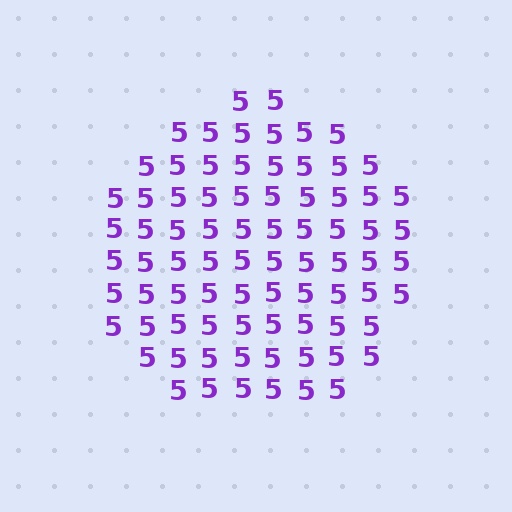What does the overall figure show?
The overall figure shows a circle.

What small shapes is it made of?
It is made of small digit 5's.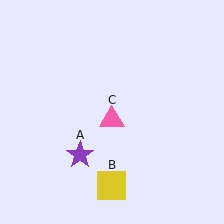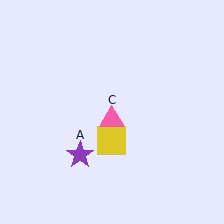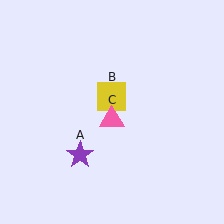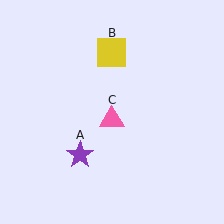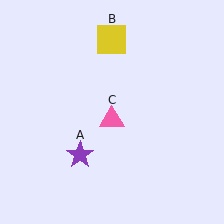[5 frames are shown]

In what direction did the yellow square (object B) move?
The yellow square (object B) moved up.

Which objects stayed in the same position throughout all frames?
Purple star (object A) and pink triangle (object C) remained stationary.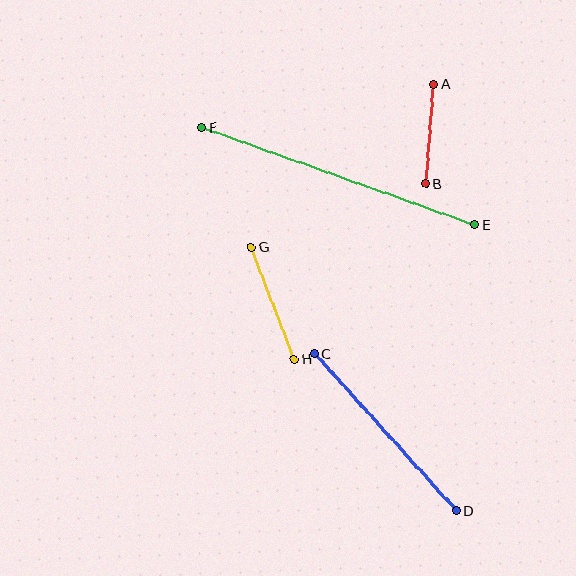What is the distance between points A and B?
The distance is approximately 100 pixels.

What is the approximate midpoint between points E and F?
The midpoint is at approximately (338, 176) pixels.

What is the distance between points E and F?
The distance is approximately 289 pixels.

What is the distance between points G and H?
The distance is approximately 120 pixels.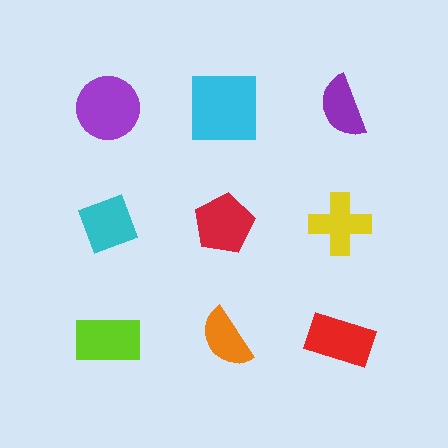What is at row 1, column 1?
A purple circle.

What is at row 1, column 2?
A cyan square.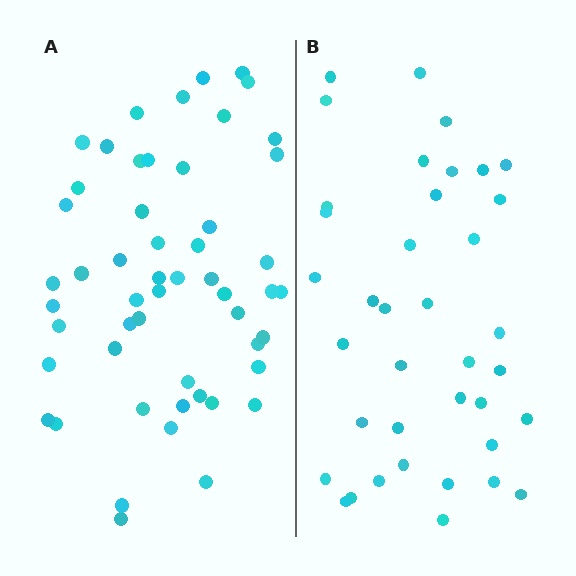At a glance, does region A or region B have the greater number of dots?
Region A (the left region) has more dots.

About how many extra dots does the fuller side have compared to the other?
Region A has approximately 15 more dots than region B.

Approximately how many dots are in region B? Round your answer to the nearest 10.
About 40 dots. (The exact count is 38, which rounds to 40.)